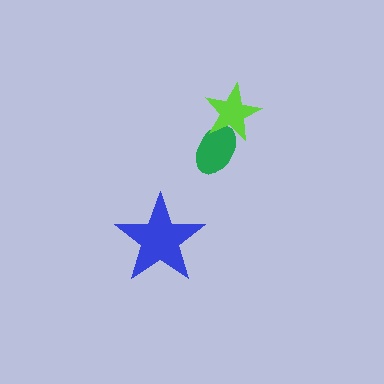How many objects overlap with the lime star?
1 object overlaps with the lime star.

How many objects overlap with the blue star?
0 objects overlap with the blue star.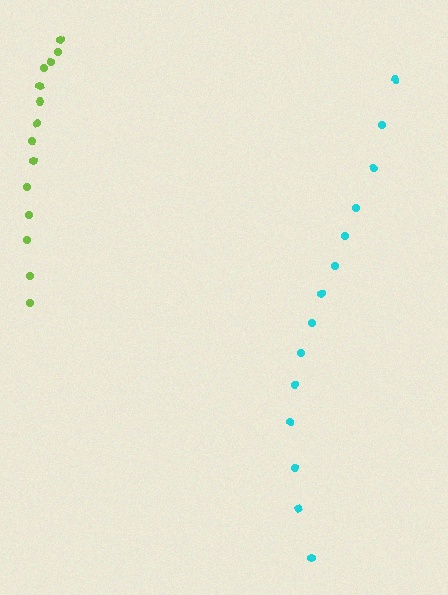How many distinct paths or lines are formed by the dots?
There are 2 distinct paths.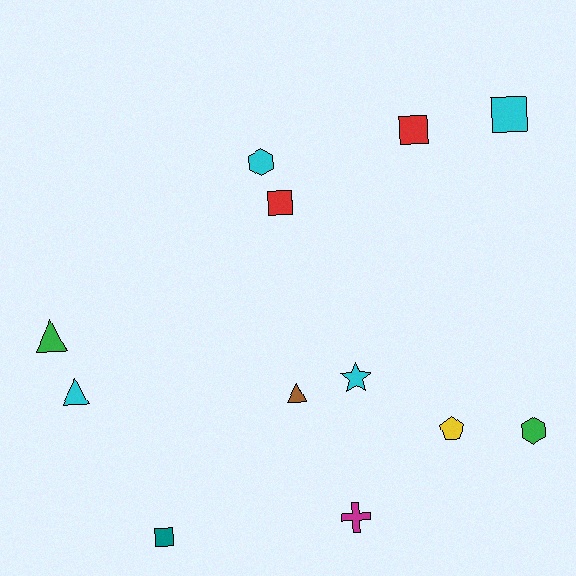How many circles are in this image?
There are no circles.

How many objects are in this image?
There are 12 objects.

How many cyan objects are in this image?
There are 4 cyan objects.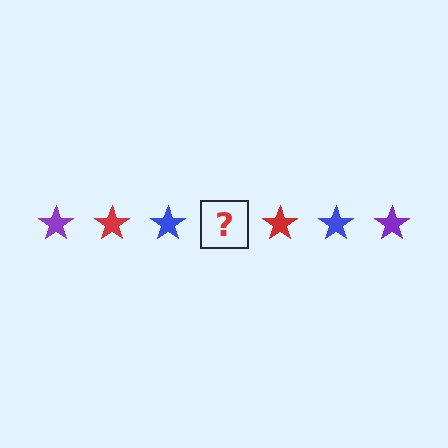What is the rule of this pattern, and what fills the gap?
The rule is that the pattern cycles through purple, red, blue stars. The gap should be filled with a purple star.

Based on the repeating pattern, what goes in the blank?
The blank should be a purple star.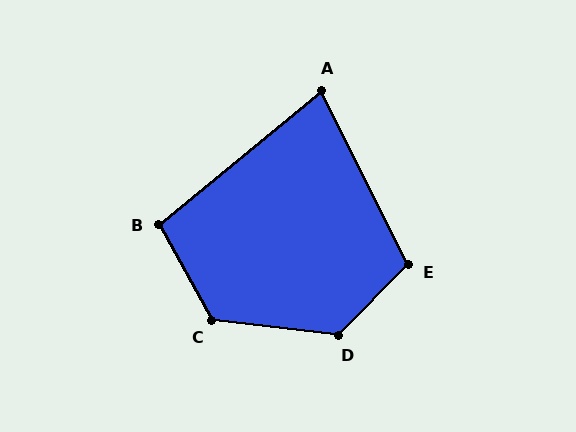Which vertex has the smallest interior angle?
A, at approximately 77 degrees.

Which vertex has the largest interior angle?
D, at approximately 128 degrees.